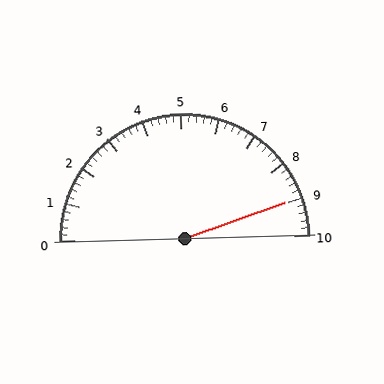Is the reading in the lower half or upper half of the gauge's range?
The reading is in the upper half of the range (0 to 10).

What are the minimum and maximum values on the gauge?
The gauge ranges from 0 to 10.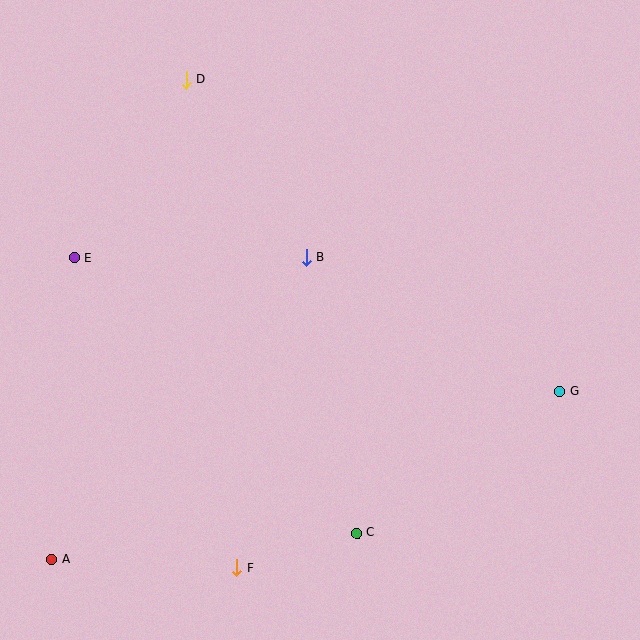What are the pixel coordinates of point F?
Point F is at (237, 568).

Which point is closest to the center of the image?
Point B at (307, 258) is closest to the center.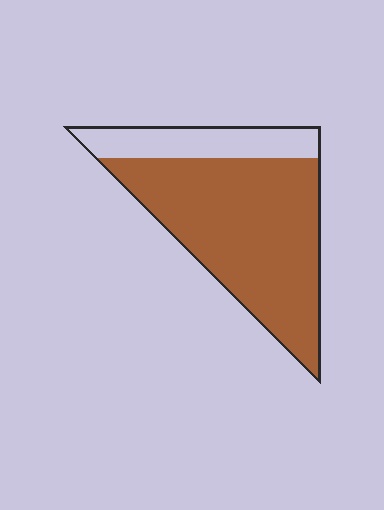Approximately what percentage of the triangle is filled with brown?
Approximately 75%.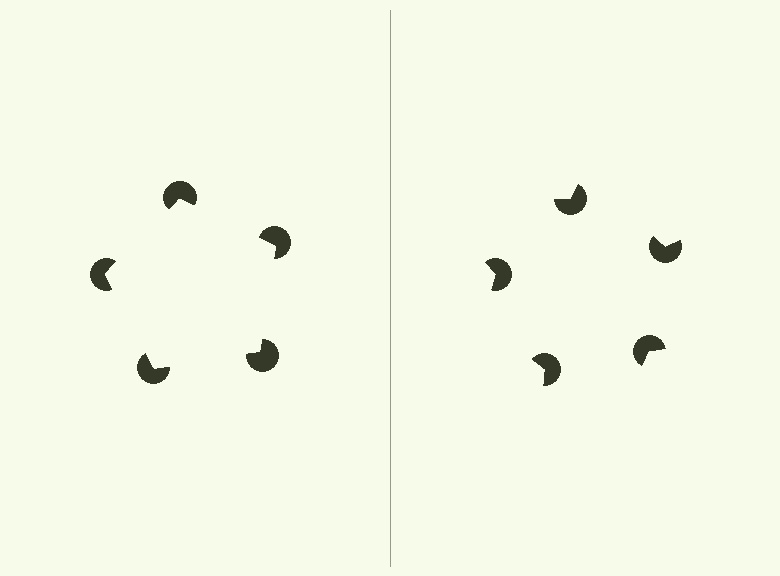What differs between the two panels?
The pac-man discs are positioned identically on both sides; only the wedge orientations differ. On the left they align to a pentagon; on the right they are misaligned.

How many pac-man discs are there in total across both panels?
10 — 5 on each side.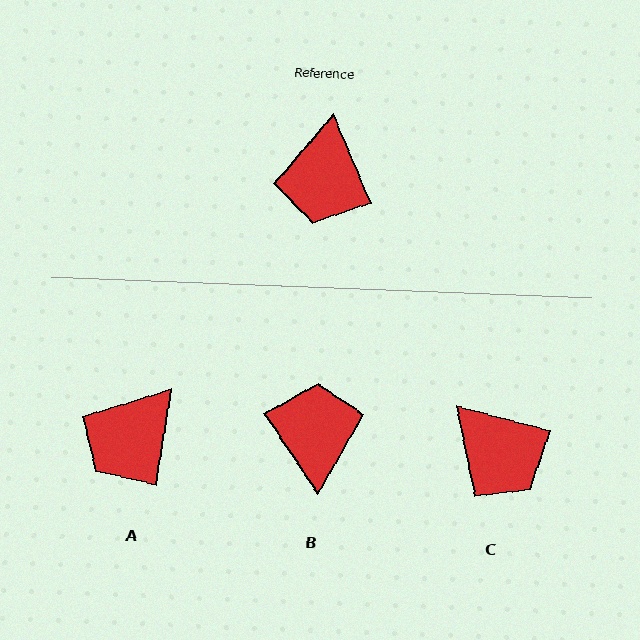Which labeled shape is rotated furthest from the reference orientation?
B, about 170 degrees away.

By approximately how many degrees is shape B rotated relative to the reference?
Approximately 170 degrees clockwise.